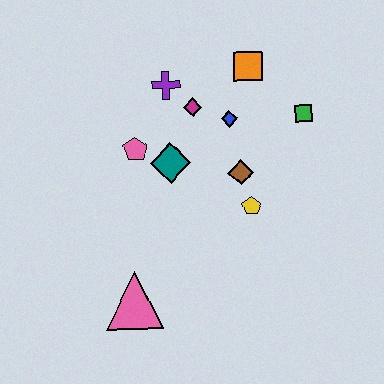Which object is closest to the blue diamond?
The magenta diamond is closest to the blue diamond.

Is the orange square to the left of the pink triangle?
No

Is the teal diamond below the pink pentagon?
Yes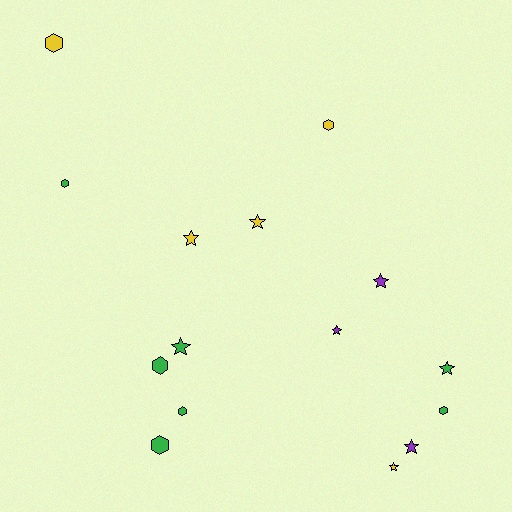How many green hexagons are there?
There are 5 green hexagons.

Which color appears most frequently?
Green, with 7 objects.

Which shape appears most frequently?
Star, with 8 objects.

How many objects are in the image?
There are 15 objects.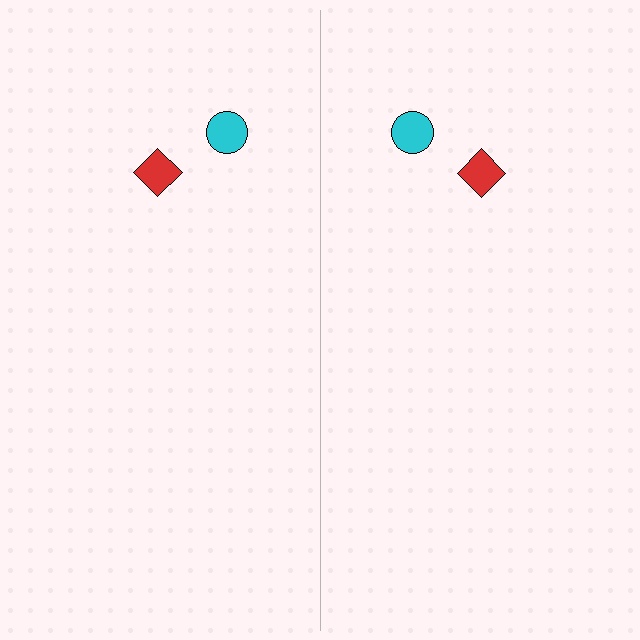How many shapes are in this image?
There are 4 shapes in this image.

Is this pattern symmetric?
Yes, this pattern has bilateral (reflection) symmetry.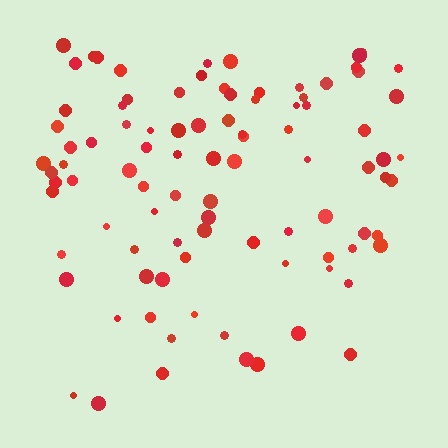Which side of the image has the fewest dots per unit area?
The bottom.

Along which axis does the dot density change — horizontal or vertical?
Vertical.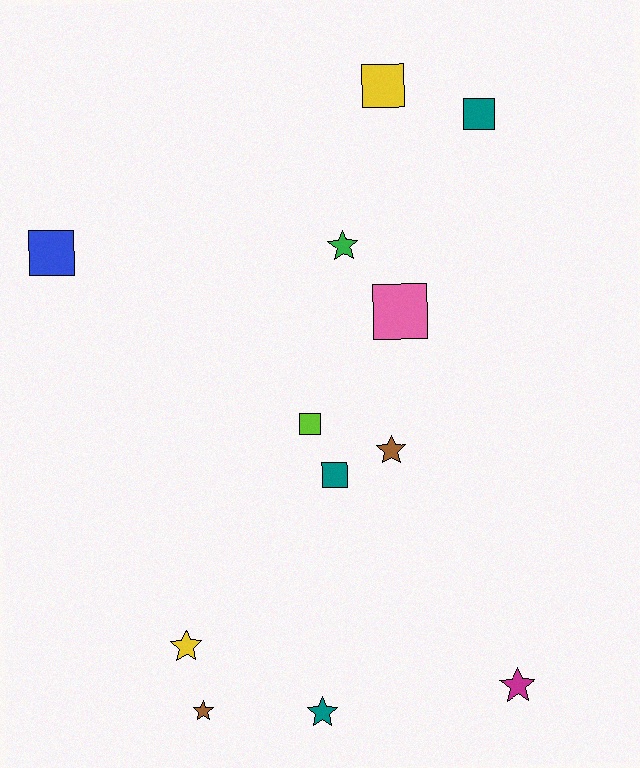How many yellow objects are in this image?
There are 2 yellow objects.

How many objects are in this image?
There are 12 objects.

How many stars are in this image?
There are 6 stars.